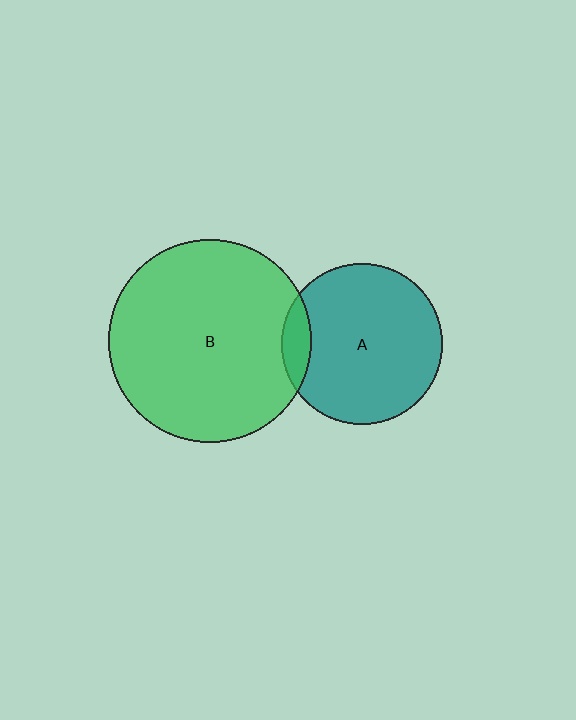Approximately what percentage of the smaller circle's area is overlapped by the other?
Approximately 10%.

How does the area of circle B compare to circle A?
Approximately 1.6 times.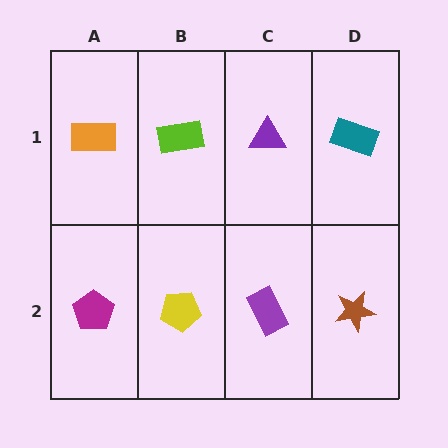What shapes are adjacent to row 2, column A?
An orange rectangle (row 1, column A), a yellow pentagon (row 2, column B).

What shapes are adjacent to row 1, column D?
A brown star (row 2, column D), a purple triangle (row 1, column C).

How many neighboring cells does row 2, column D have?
2.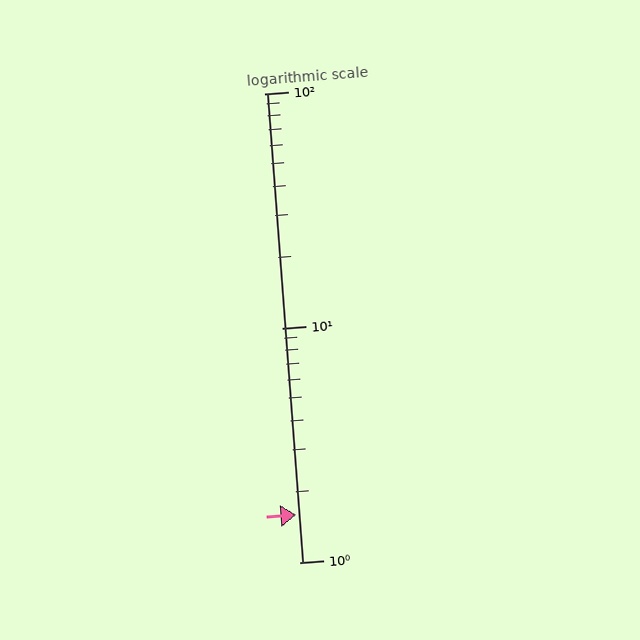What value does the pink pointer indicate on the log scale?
The pointer indicates approximately 1.6.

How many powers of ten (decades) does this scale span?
The scale spans 2 decades, from 1 to 100.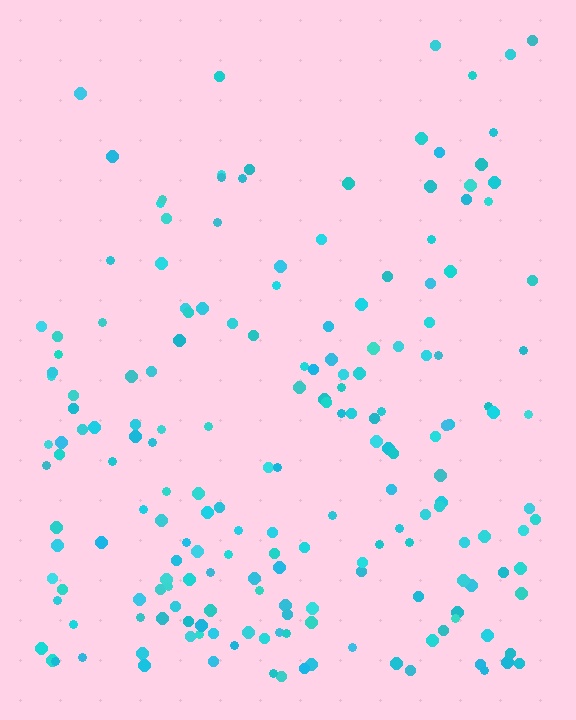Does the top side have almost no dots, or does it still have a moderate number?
Still a moderate number, just noticeably fewer than the bottom.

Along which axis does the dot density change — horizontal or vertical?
Vertical.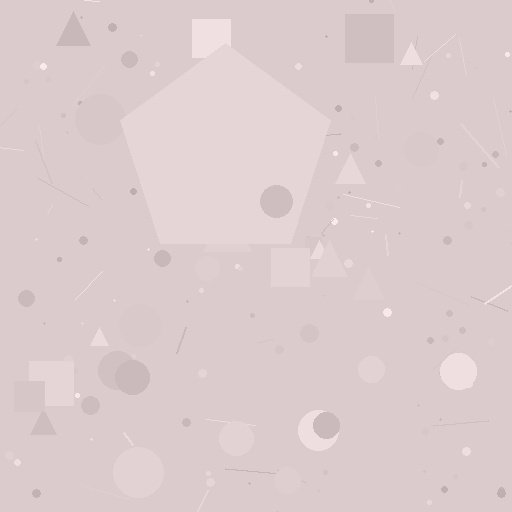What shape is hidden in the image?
A pentagon is hidden in the image.